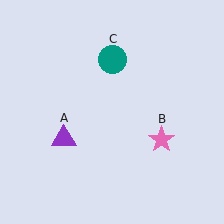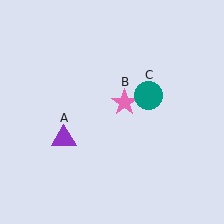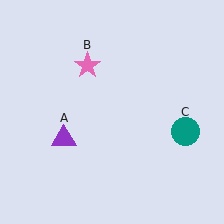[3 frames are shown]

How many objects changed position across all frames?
2 objects changed position: pink star (object B), teal circle (object C).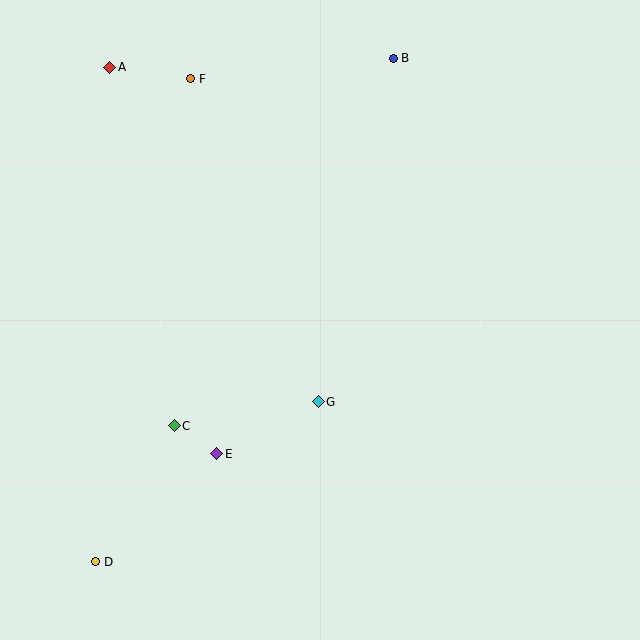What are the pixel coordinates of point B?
Point B is at (393, 58).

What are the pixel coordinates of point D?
Point D is at (96, 562).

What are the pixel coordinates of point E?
Point E is at (217, 454).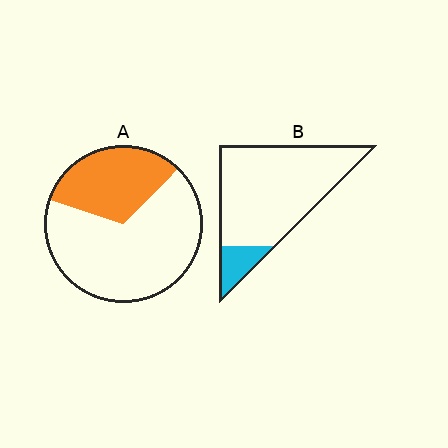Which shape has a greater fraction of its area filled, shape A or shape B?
Shape A.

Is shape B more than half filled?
No.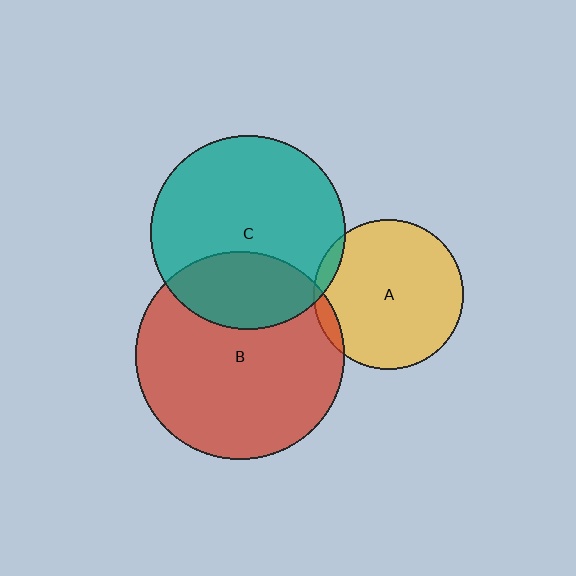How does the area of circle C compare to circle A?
Approximately 1.7 times.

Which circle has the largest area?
Circle B (red).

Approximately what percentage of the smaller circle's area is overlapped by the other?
Approximately 5%.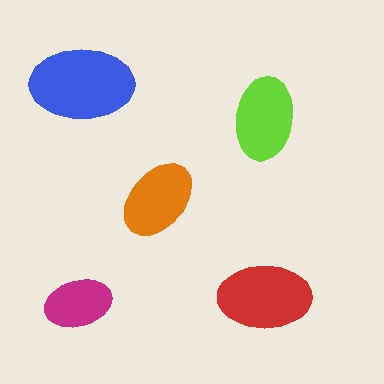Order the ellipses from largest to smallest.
the blue one, the red one, the lime one, the orange one, the magenta one.